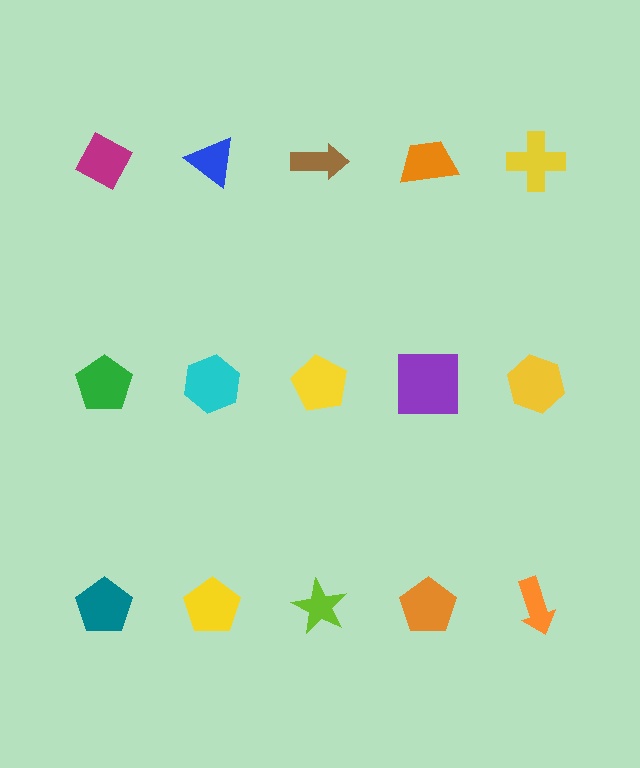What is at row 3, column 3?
A lime star.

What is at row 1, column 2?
A blue triangle.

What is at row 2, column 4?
A purple square.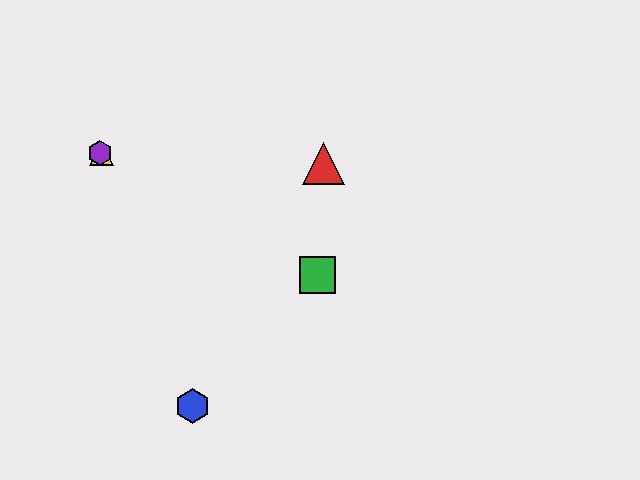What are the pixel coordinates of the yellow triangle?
The yellow triangle is at (101, 154).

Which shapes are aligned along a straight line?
The green square, the yellow triangle, the purple hexagon are aligned along a straight line.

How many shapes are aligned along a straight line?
3 shapes (the green square, the yellow triangle, the purple hexagon) are aligned along a straight line.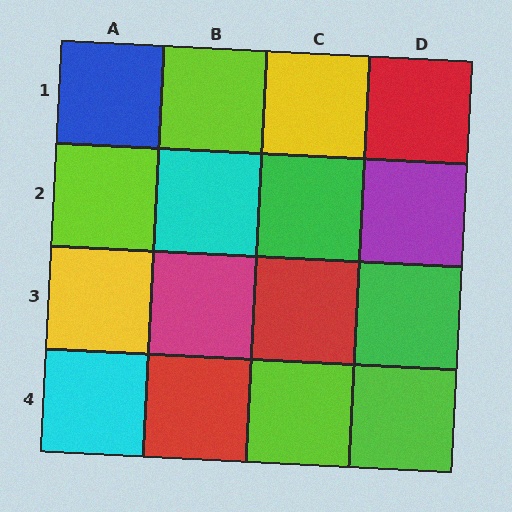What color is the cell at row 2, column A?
Lime.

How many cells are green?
2 cells are green.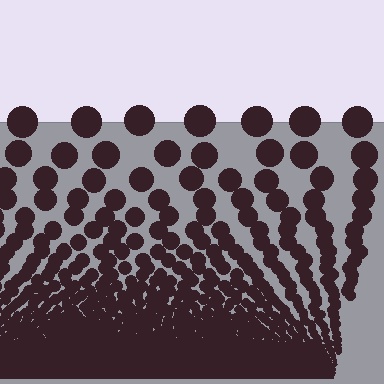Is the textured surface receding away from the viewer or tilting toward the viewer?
The surface appears to tilt toward the viewer. Texture elements get larger and sparser toward the top.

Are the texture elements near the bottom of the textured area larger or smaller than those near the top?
Smaller. The gradient is inverted — elements near the bottom are smaller and denser.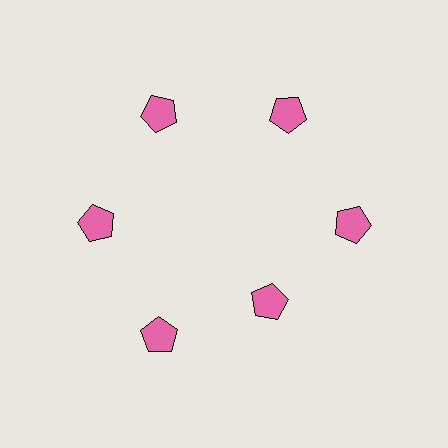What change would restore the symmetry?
The symmetry would be restored by moving it outward, back onto the ring so that all 6 pentagons sit at equal angles and equal distance from the center.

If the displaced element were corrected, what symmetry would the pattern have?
It would have 6-fold rotational symmetry — the pattern would map onto itself every 60 degrees.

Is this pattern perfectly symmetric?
No. The 6 pink pentagons are arranged in a ring, but one element near the 5 o'clock position is pulled inward toward the center, breaking the 6-fold rotational symmetry.